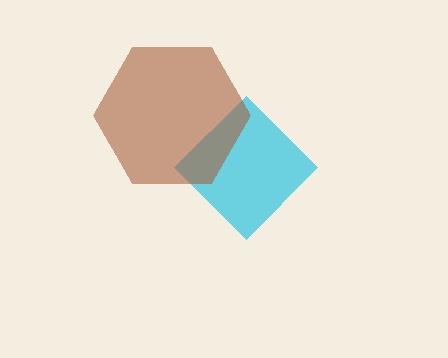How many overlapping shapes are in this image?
There are 2 overlapping shapes in the image.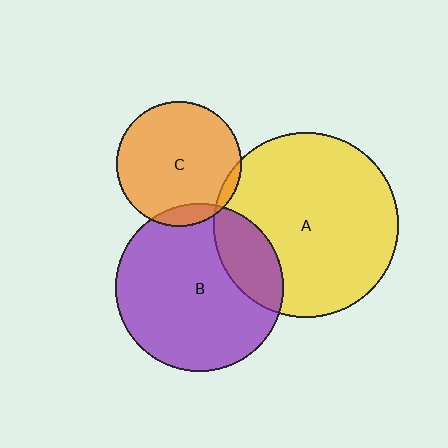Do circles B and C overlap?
Yes.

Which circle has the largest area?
Circle A (yellow).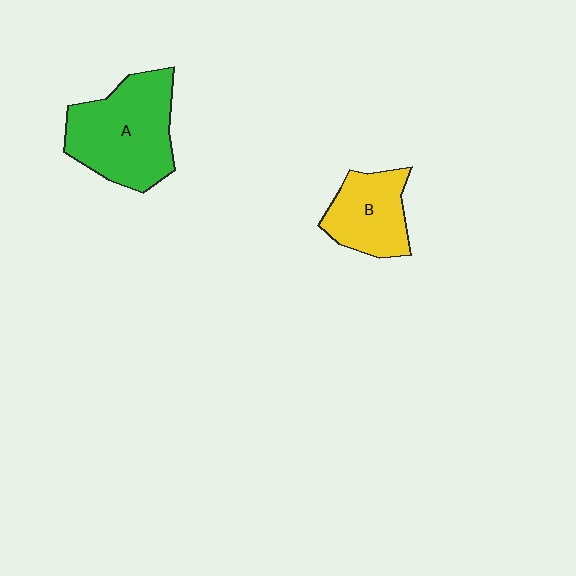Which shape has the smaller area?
Shape B (yellow).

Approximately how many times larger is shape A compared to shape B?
Approximately 1.6 times.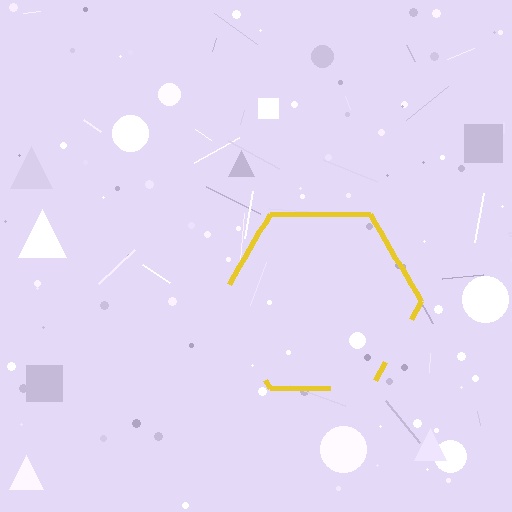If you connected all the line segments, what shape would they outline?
They would outline a hexagon.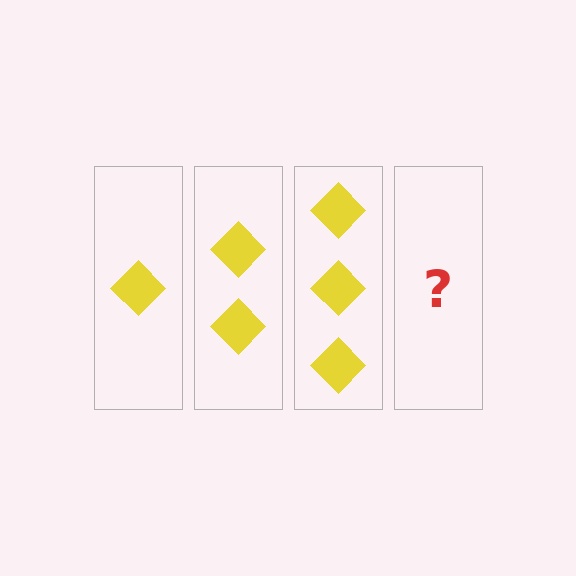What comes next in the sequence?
The next element should be 4 diamonds.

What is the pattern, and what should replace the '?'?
The pattern is that each step adds one more diamond. The '?' should be 4 diamonds.